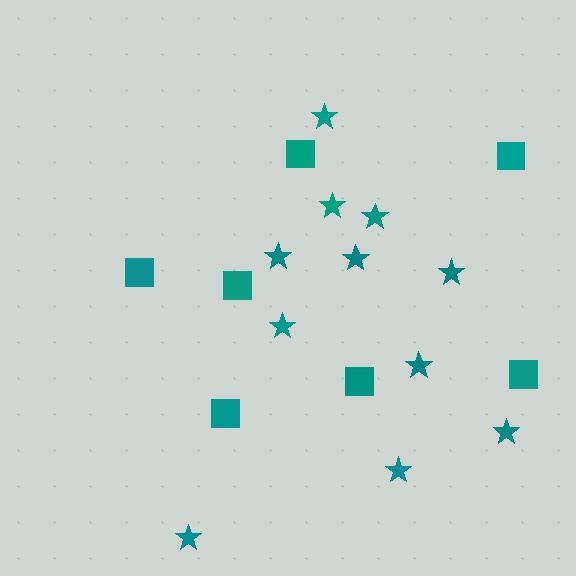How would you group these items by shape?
There are 2 groups: one group of stars (11) and one group of squares (7).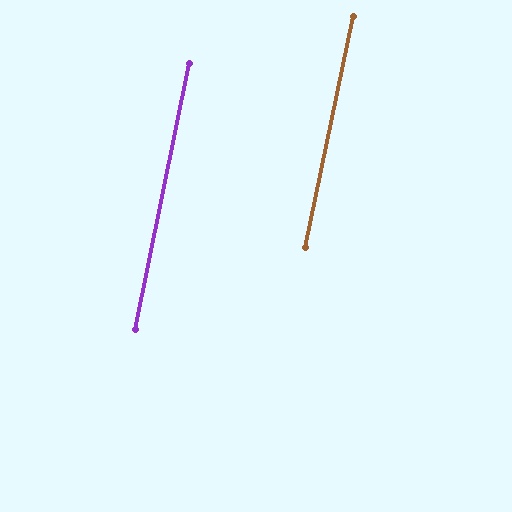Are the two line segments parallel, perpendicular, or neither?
Parallel — their directions differ by only 0.4°.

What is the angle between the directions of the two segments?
Approximately 0 degrees.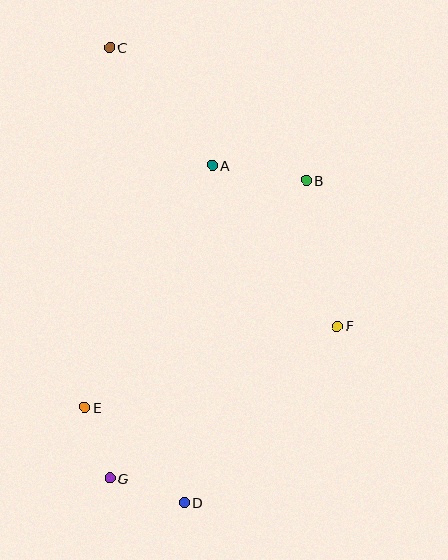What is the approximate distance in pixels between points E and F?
The distance between E and F is approximately 265 pixels.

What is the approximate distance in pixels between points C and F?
The distance between C and F is approximately 359 pixels.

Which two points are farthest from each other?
Points C and D are farthest from each other.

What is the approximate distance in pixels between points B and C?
The distance between B and C is approximately 237 pixels.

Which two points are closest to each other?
Points E and G are closest to each other.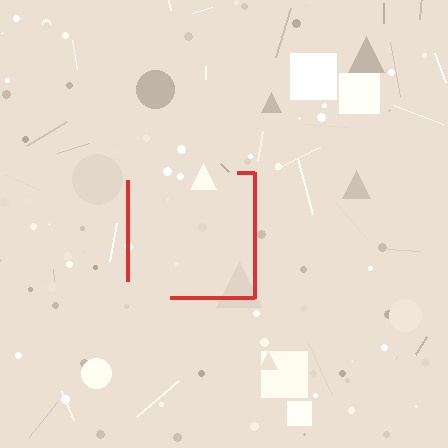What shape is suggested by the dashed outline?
The dashed outline suggests a square.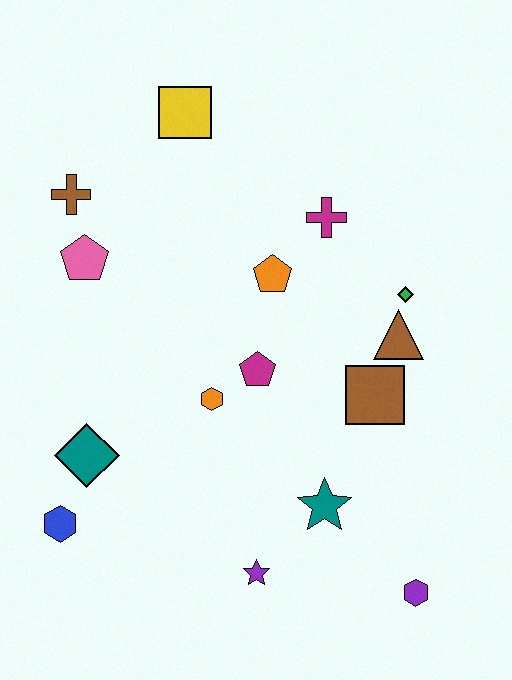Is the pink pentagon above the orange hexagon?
Yes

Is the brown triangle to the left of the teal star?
No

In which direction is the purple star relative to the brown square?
The purple star is below the brown square.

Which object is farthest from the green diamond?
The blue hexagon is farthest from the green diamond.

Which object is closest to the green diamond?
The brown triangle is closest to the green diamond.